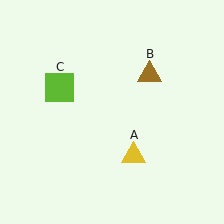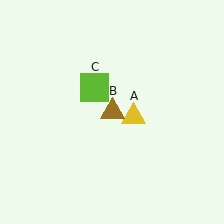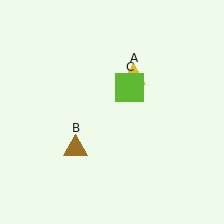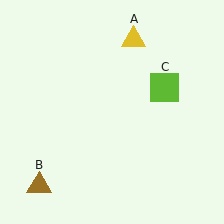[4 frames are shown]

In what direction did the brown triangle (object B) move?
The brown triangle (object B) moved down and to the left.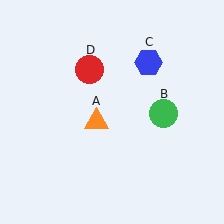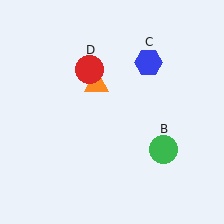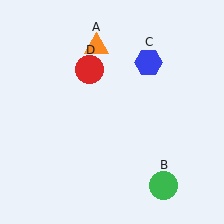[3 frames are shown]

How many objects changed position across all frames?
2 objects changed position: orange triangle (object A), green circle (object B).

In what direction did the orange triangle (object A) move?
The orange triangle (object A) moved up.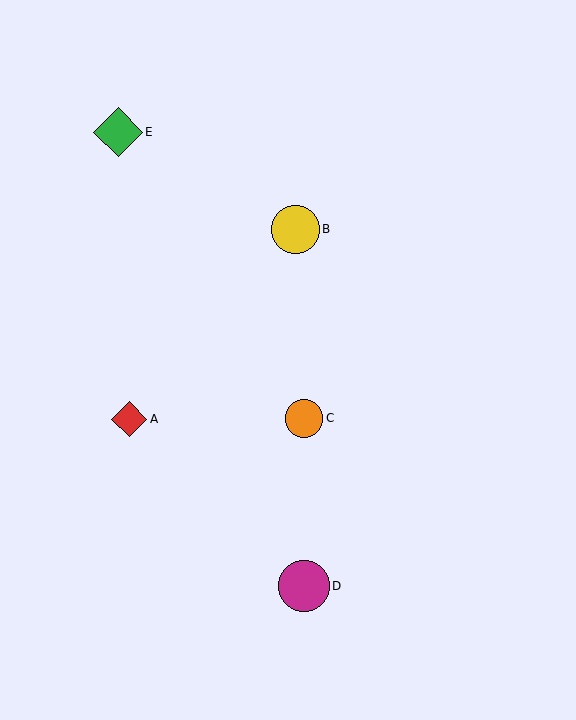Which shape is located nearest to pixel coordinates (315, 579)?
The magenta circle (labeled D) at (304, 586) is nearest to that location.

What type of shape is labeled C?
Shape C is an orange circle.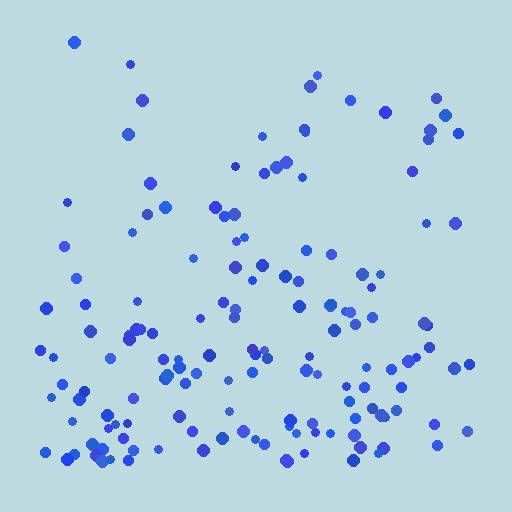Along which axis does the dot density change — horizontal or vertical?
Vertical.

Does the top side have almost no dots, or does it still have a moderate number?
Still a moderate number, just noticeably fewer than the bottom.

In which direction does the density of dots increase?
From top to bottom, with the bottom side densest.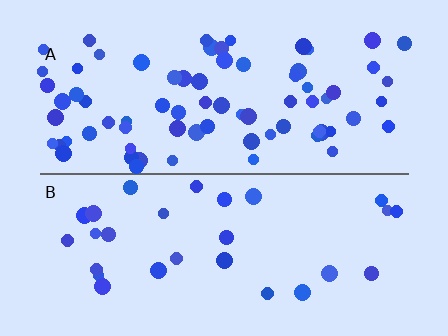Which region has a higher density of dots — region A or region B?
A (the top).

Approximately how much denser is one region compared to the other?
Approximately 2.6× — region A over region B.